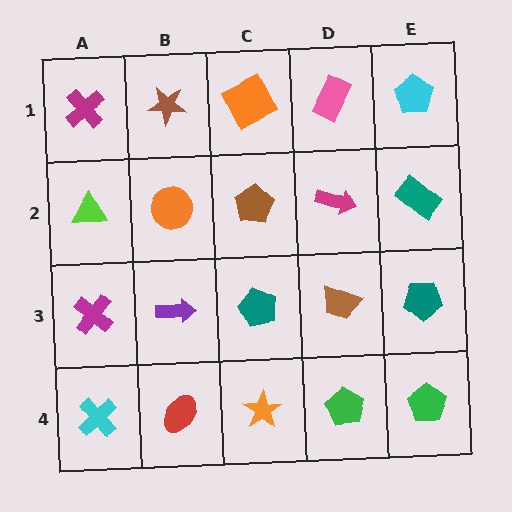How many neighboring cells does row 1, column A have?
2.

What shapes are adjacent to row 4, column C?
A teal pentagon (row 3, column C), a red ellipse (row 4, column B), a green pentagon (row 4, column D).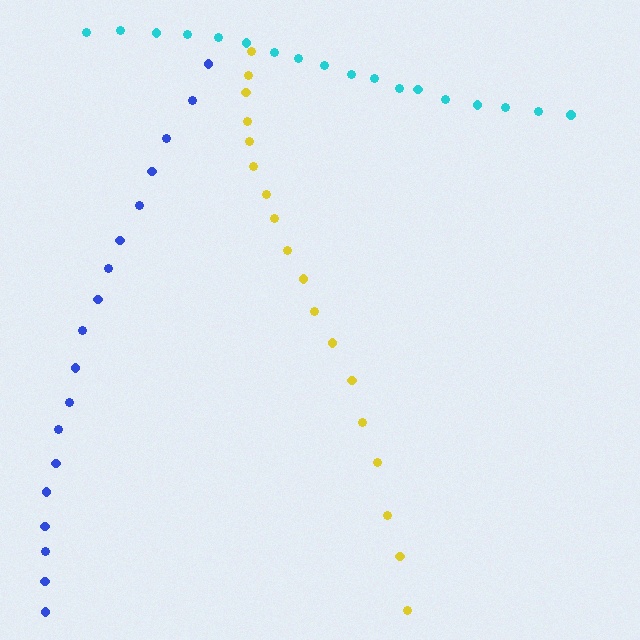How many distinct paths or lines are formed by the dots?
There are 3 distinct paths.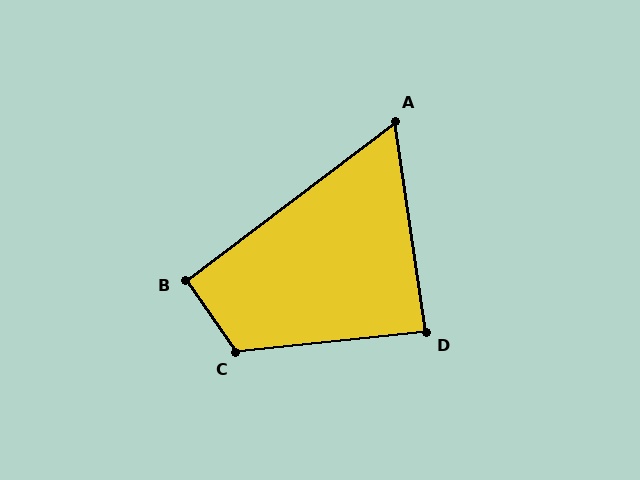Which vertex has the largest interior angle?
C, at approximately 119 degrees.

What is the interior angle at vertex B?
Approximately 92 degrees (approximately right).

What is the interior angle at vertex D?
Approximately 88 degrees (approximately right).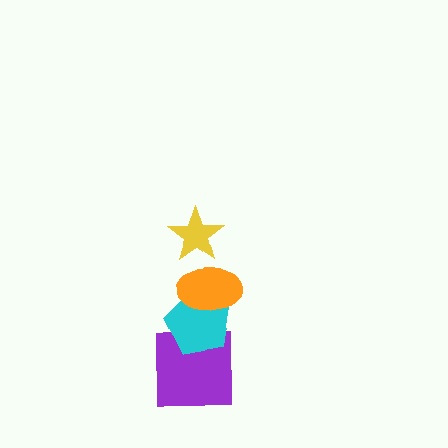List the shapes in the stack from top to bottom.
From top to bottom: the yellow star, the orange ellipse, the cyan pentagon, the purple square.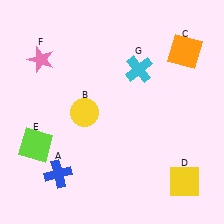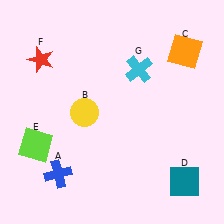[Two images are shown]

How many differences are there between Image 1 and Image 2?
There are 2 differences between the two images.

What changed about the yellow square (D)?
In Image 1, D is yellow. In Image 2, it changed to teal.